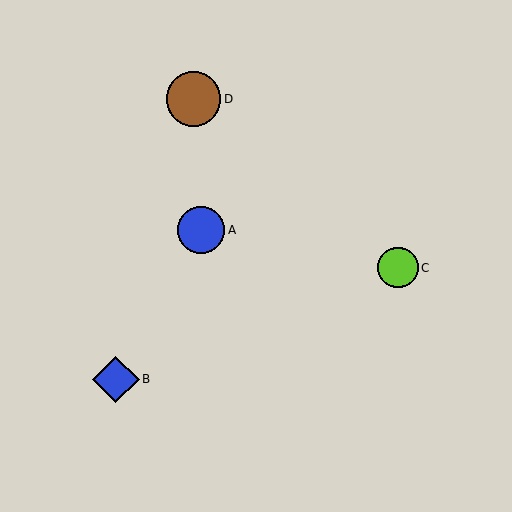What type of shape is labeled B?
Shape B is a blue diamond.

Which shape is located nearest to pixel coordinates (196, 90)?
The brown circle (labeled D) at (194, 99) is nearest to that location.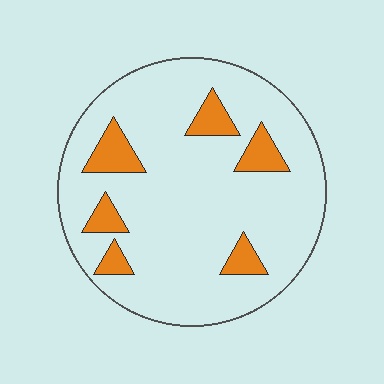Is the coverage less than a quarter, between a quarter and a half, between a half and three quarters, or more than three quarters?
Less than a quarter.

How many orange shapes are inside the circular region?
6.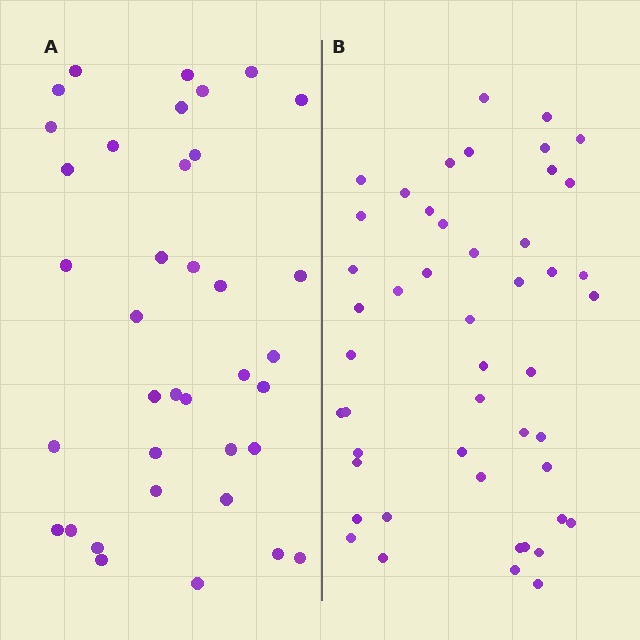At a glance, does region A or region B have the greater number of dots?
Region B (the right region) has more dots.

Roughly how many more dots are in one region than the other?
Region B has roughly 12 or so more dots than region A.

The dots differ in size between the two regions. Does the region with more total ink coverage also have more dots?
No. Region A has more total ink coverage because its dots are larger, but region B actually contains more individual dots. Total area can be misleading — the number of items is what matters here.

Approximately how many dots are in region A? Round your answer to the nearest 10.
About 40 dots. (The exact count is 37, which rounds to 40.)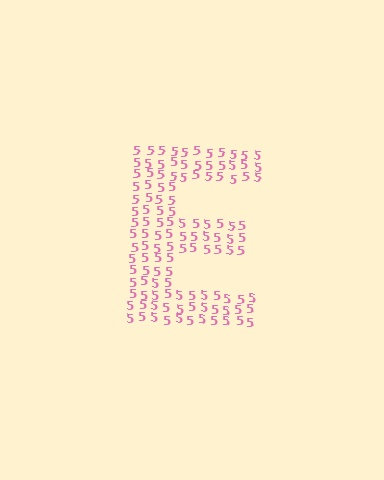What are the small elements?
The small elements are digit 5's.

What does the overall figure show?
The overall figure shows the letter E.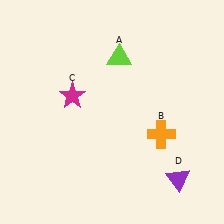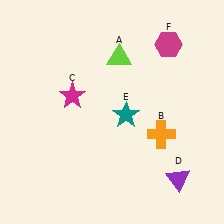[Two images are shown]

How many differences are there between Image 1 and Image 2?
There are 2 differences between the two images.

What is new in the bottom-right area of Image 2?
A teal star (E) was added in the bottom-right area of Image 2.